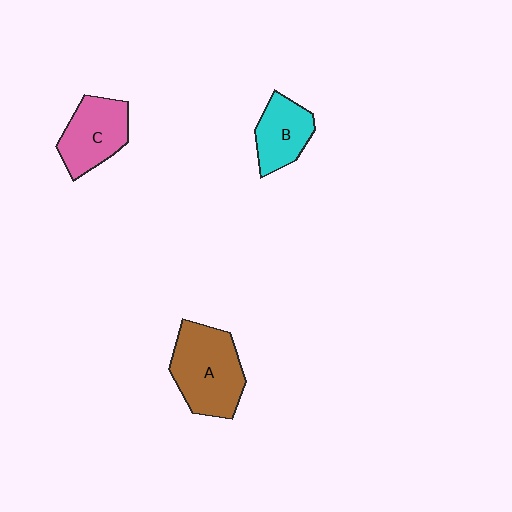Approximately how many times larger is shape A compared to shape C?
Approximately 1.3 times.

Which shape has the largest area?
Shape A (brown).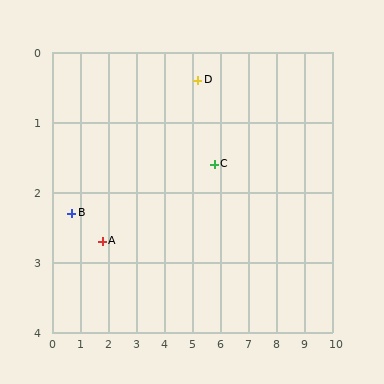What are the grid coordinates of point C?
Point C is at approximately (5.8, 1.6).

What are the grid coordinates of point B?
Point B is at approximately (0.7, 2.3).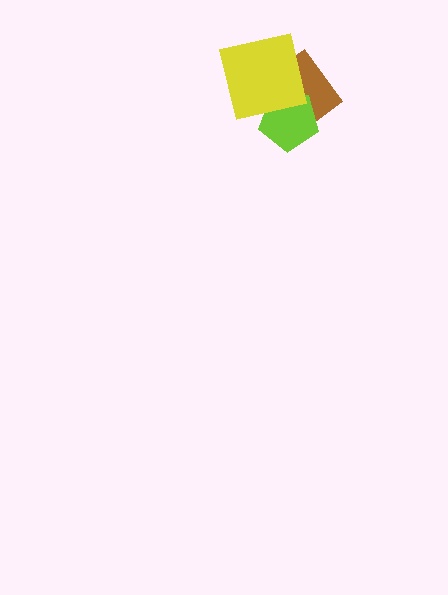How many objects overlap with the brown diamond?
2 objects overlap with the brown diamond.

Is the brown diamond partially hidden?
Yes, it is partially covered by another shape.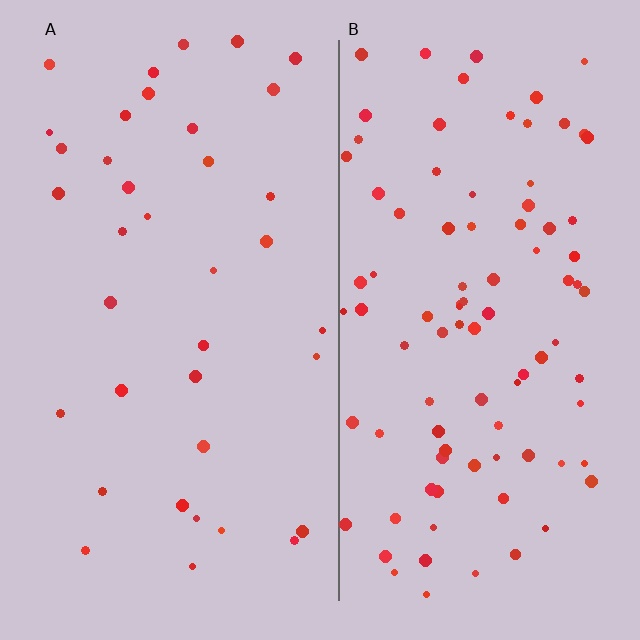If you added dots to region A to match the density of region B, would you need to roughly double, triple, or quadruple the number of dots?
Approximately triple.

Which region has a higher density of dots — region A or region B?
B (the right).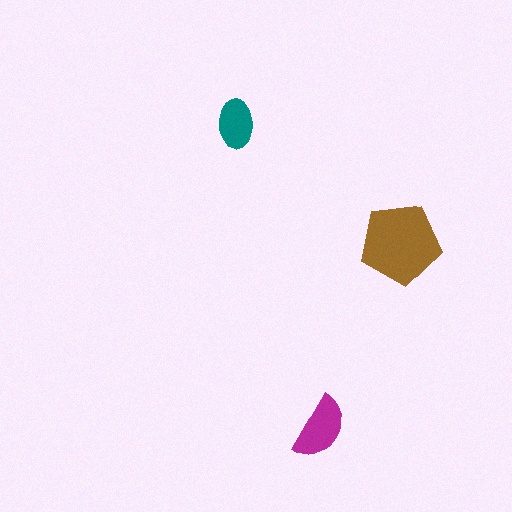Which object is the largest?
The brown pentagon.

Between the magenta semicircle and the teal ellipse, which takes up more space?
The magenta semicircle.